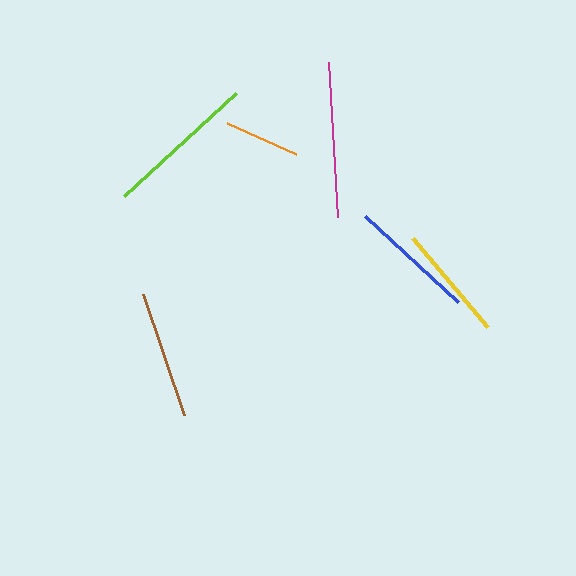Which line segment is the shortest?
The orange line is the shortest at approximately 75 pixels.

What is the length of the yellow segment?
The yellow segment is approximately 116 pixels long.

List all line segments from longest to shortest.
From longest to shortest: magenta, lime, brown, blue, yellow, orange.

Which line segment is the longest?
The magenta line is the longest at approximately 155 pixels.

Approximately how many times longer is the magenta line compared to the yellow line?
The magenta line is approximately 1.3 times the length of the yellow line.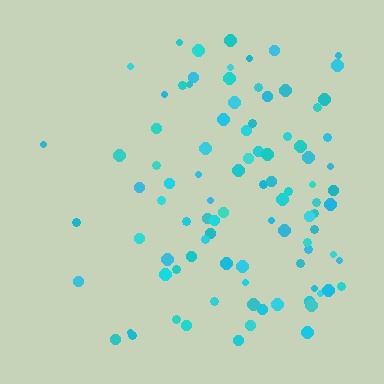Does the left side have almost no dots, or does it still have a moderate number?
Still a moderate number, just noticeably fewer than the right.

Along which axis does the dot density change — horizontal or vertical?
Horizontal.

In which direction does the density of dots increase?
From left to right, with the right side densest.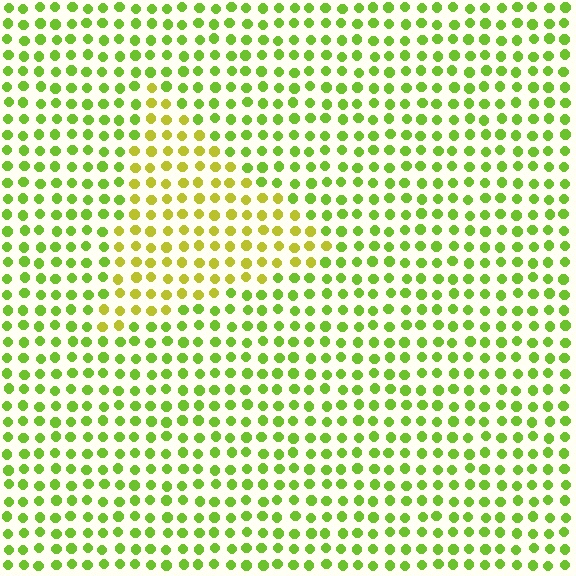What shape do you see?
I see a triangle.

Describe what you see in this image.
The image is filled with small lime elements in a uniform arrangement. A triangle-shaped region is visible where the elements are tinted to a slightly different hue, forming a subtle color boundary.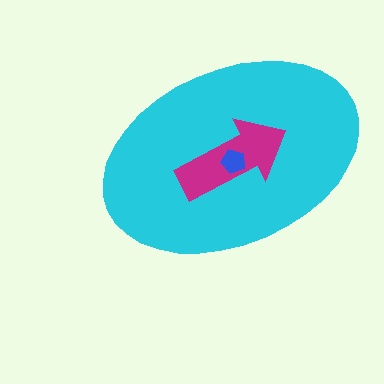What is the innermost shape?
The blue pentagon.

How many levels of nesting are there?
3.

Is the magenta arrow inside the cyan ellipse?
Yes.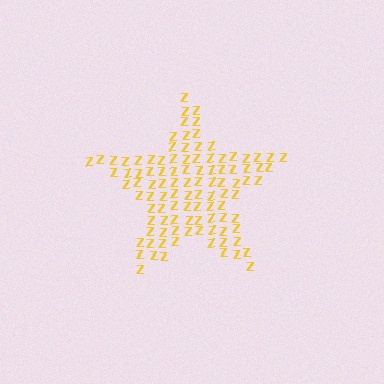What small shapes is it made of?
It is made of small letter Z's.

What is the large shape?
The large shape is a star.